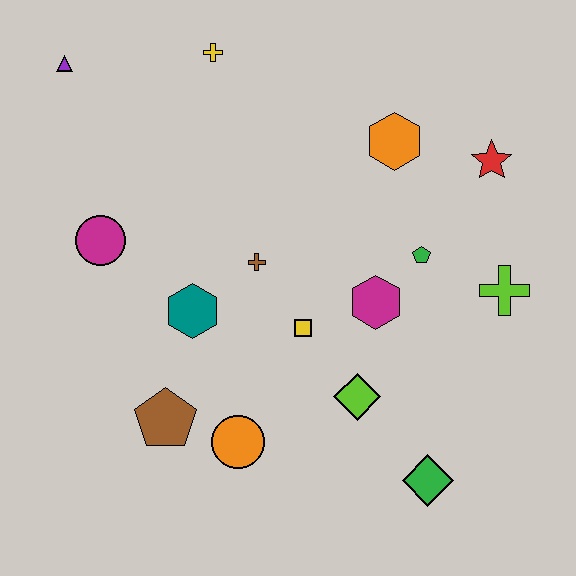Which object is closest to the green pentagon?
The magenta hexagon is closest to the green pentagon.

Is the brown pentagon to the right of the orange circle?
No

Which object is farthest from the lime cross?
The purple triangle is farthest from the lime cross.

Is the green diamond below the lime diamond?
Yes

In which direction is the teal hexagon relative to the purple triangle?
The teal hexagon is below the purple triangle.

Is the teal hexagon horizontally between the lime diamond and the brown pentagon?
Yes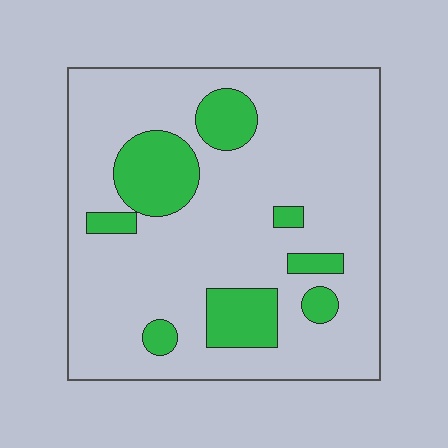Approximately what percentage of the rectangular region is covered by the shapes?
Approximately 20%.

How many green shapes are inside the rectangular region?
8.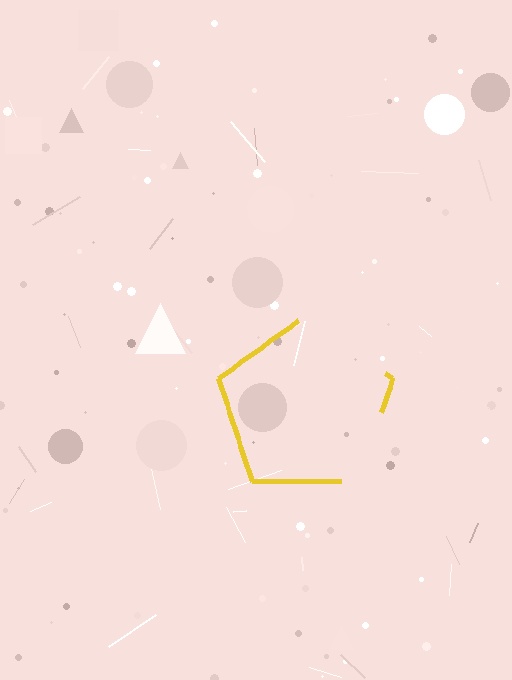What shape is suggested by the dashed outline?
The dashed outline suggests a pentagon.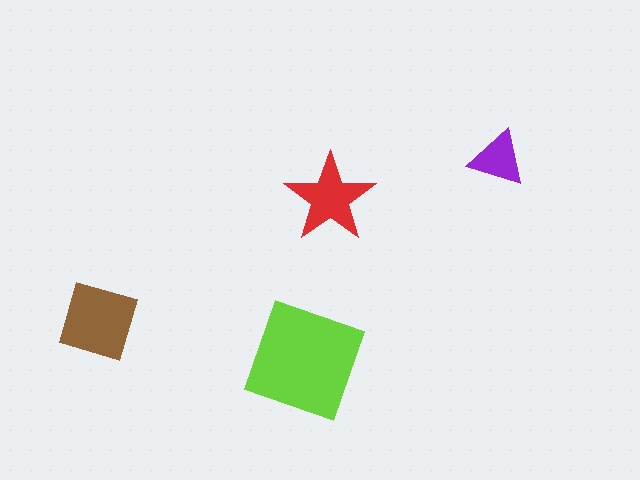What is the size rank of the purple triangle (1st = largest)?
4th.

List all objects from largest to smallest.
The lime square, the brown diamond, the red star, the purple triangle.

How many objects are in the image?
There are 4 objects in the image.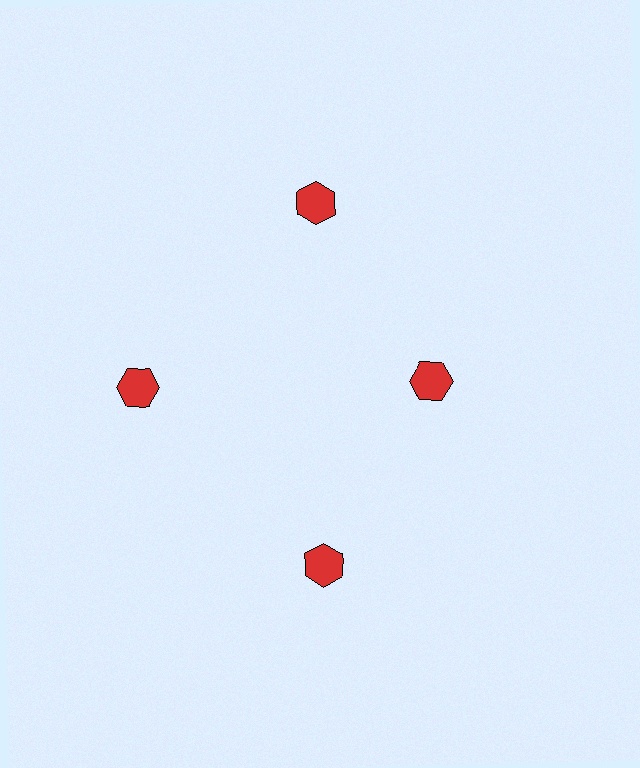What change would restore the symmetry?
The symmetry would be restored by moving it outward, back onto the ring so that all 4 hexagons sit at equal angles and equal distance from the center.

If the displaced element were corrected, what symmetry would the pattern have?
It would have 4-fold rotational symmetry — the pattern would map onto itself every 90 degrees.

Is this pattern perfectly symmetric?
No. The 4 red hexagons are arranged in a ring, but one element near the 3 o'clock position is pulled inward toward the center, breaking the 4-fold rotational symmetry.